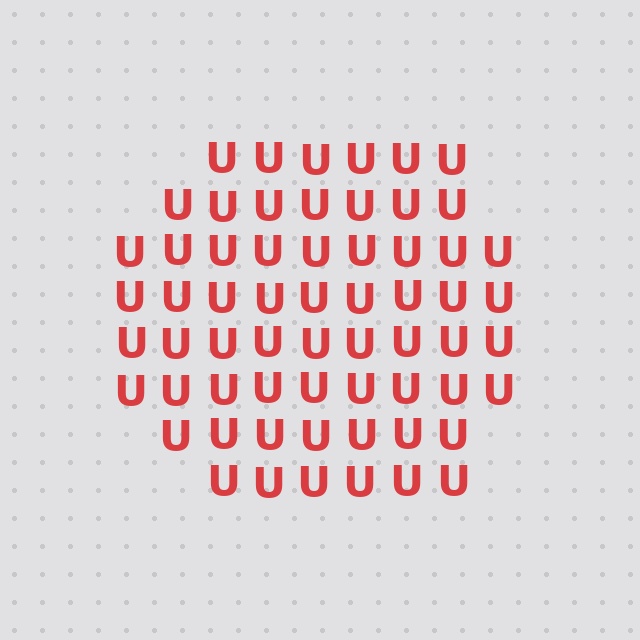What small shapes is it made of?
It is made of small letter U's.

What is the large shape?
The large shape is a hexagon.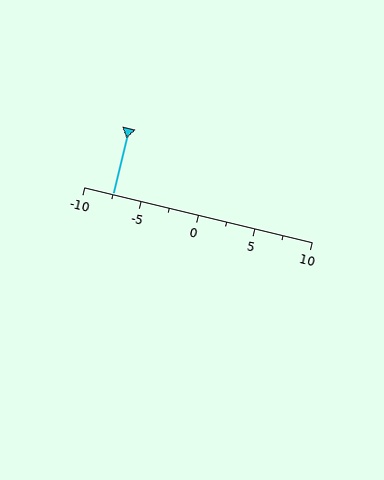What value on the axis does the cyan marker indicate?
The marker indicates approximately -7.5.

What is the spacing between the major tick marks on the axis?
The major ticks are spaced 5 apart.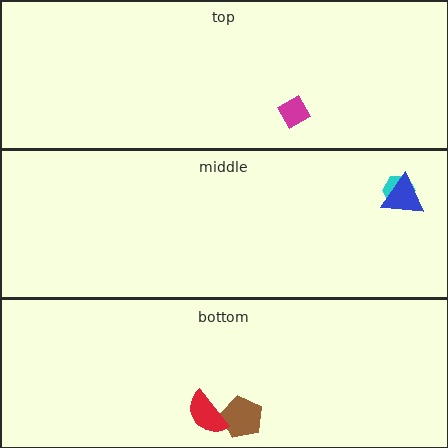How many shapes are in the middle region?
2.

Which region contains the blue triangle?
The middle region.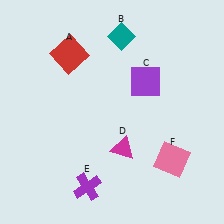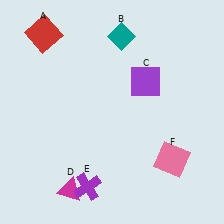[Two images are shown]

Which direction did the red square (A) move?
The red square (A) moved left.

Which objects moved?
The objects that moved are: the red square (A), the magenta triangle (D).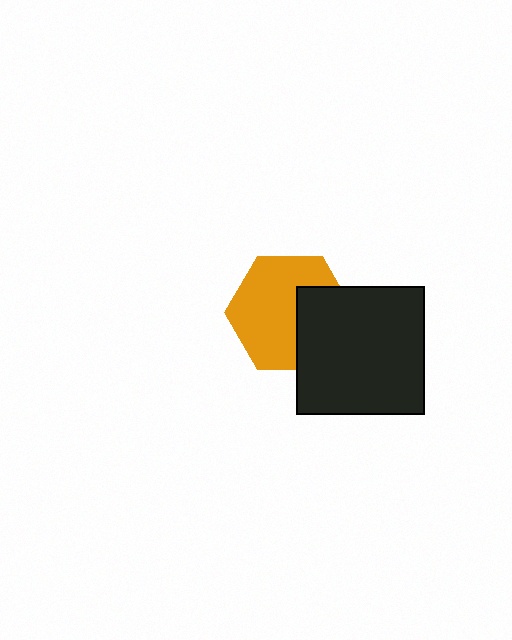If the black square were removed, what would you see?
You would see the complete orange hexagon.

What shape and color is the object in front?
The object in front is a black square.